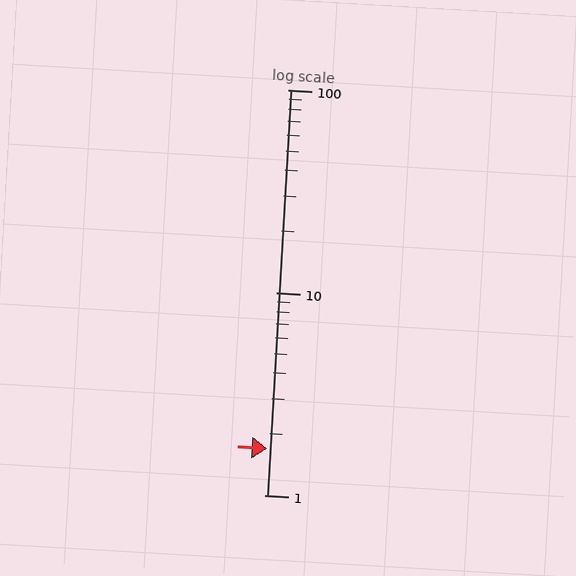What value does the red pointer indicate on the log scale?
The pointer indicates approximately 1.7.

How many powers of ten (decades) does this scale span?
The scale spans 2 decades, from 1 to 100.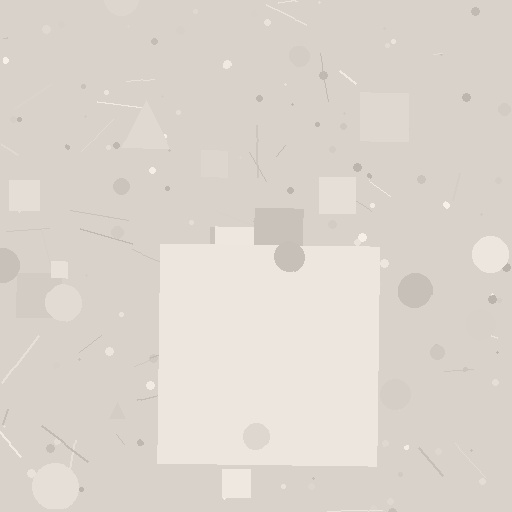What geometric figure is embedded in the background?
A square is embedded in the background.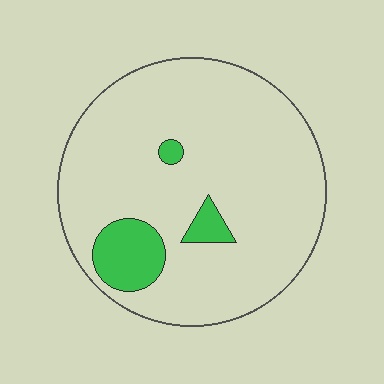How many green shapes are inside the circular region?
3.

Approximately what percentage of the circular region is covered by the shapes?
Approximately 10%.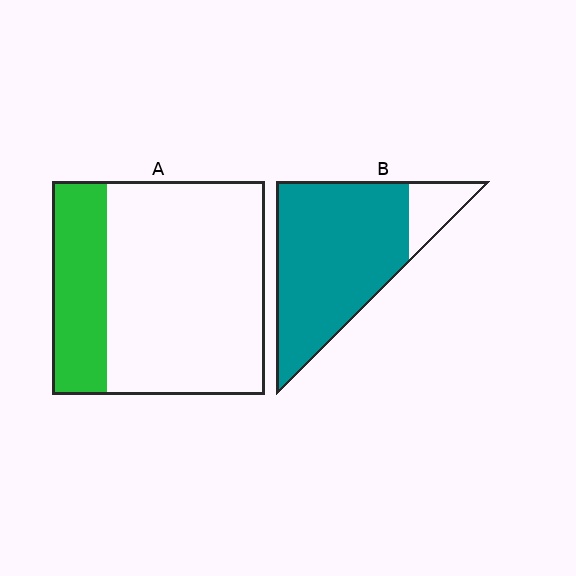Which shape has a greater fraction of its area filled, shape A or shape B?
Shape B.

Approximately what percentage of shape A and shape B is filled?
A is approximately 25% and B is approximately 85%.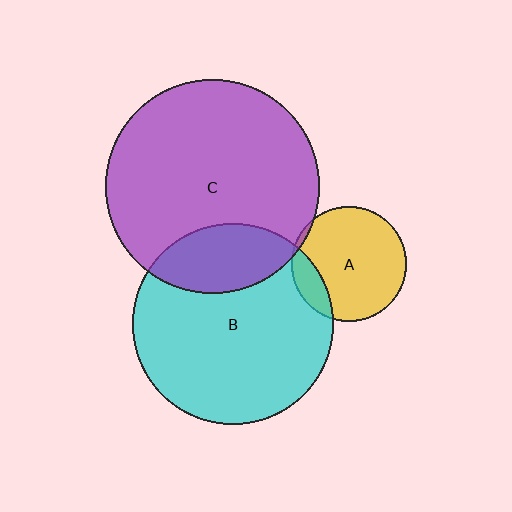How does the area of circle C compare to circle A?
Approximately 3.4 times.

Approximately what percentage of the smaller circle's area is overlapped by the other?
Approximately 15%.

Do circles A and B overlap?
Yes.